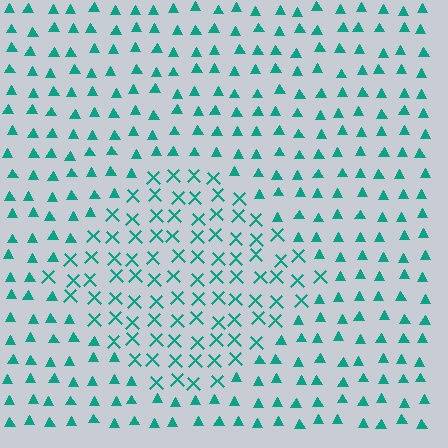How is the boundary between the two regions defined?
The boundary is defined by a change in element shape: X marks inside vs. triangles outside. All elements share the same color and spacing.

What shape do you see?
I see a diamond.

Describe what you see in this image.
The image is filled with small teal elements arranged in a uniform grid. A diamond-shaped region contains X marks, while the surrounding area contains triangles. The boundary is defined purely by the change in element shape.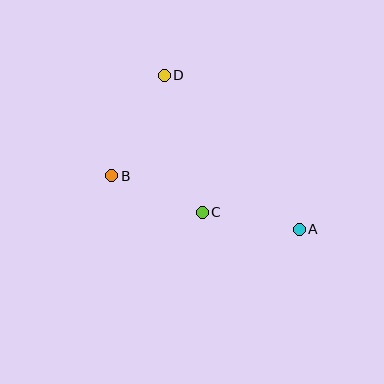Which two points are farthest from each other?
Points A and D are farthest from each other.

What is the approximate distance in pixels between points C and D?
The distance between C and D is approximately 142 pixels.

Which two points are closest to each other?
Points B and C are closest to each other.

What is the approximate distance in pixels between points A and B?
The distance between A and B is approximately 195 pixels.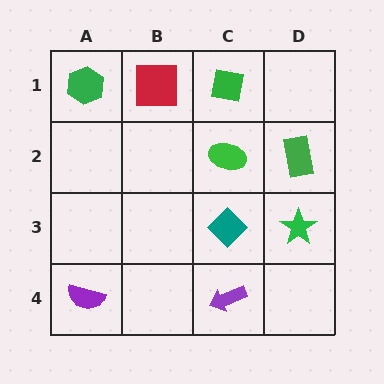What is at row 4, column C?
A purple arrow.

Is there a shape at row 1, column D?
No, that cell is empty.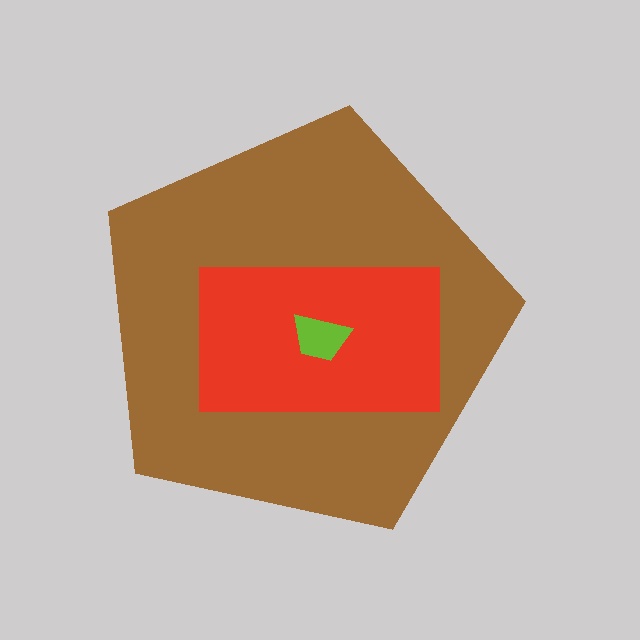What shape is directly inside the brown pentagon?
The red rectangle.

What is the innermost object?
The lime trapezoid.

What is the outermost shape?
The brown pentagon.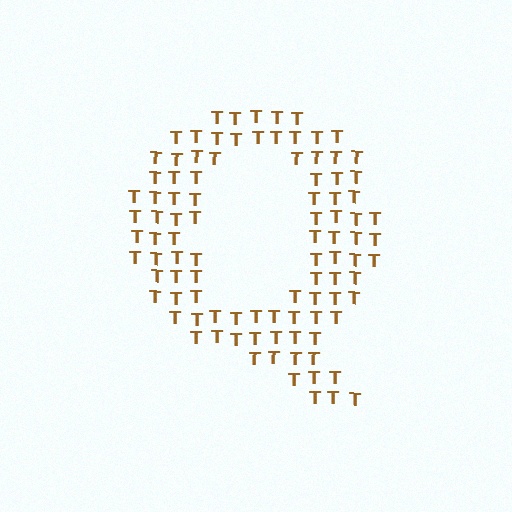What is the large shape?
The large shape is the letter Q.